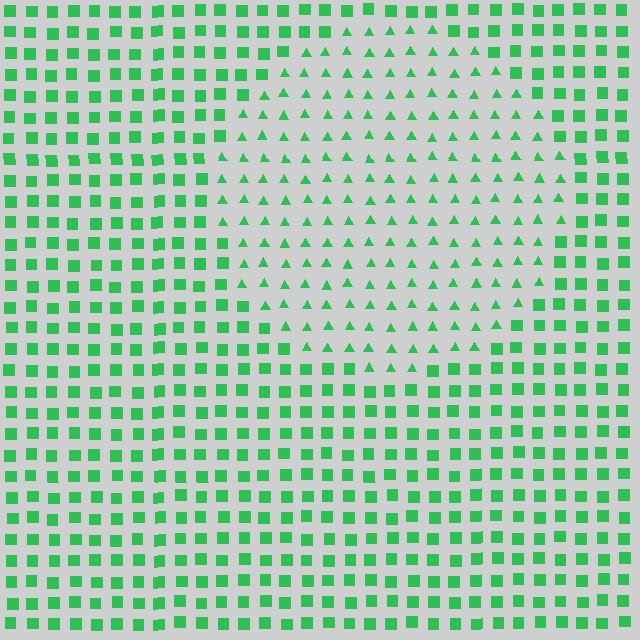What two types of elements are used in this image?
The image uses triangles inside the circle region and squares outside it.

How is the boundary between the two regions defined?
The boundary is defined by a change in element shape: triangles inside vs. squares outside. All elements share the same color and spacing.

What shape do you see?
I see a circle.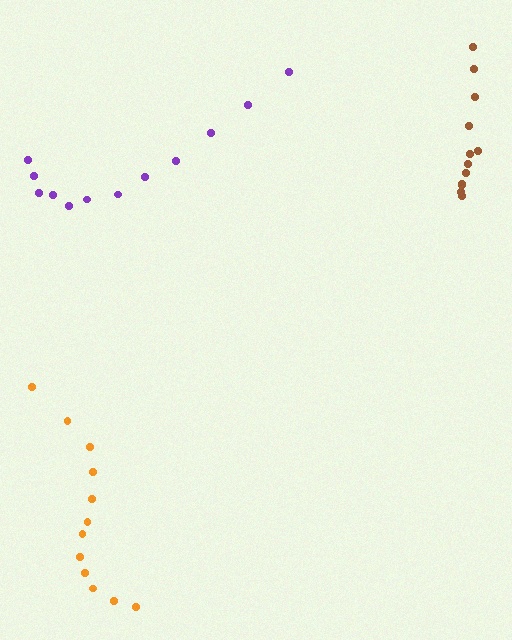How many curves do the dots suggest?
There are 3 distinct paths.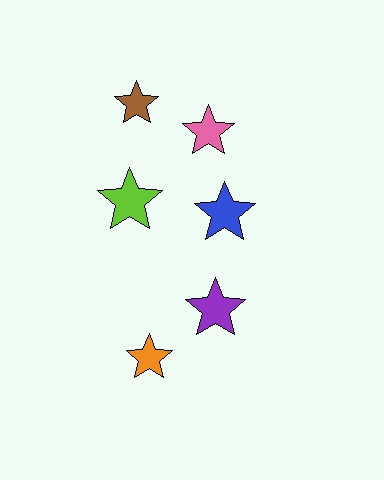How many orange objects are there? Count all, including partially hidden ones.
There is 1 orange object.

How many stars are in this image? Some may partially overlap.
There are 6 stars.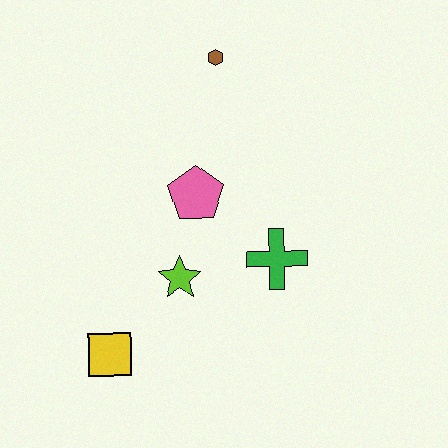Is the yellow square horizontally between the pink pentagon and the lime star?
No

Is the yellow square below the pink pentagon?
Yes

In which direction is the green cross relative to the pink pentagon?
The green cross is to the right of the pink pentagon.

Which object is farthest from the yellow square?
The brown hexagon is farthest from the yellow square.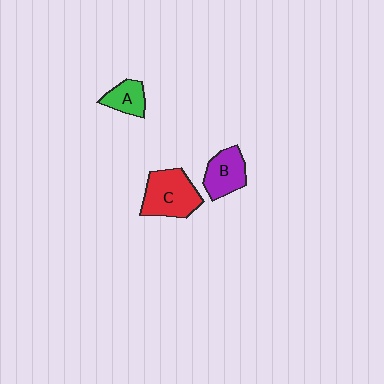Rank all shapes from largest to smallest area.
From largest to smallest: C (red), B (purple), A (green).